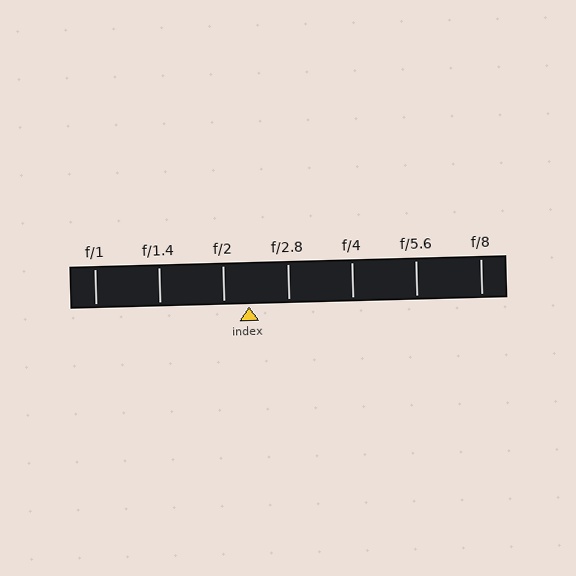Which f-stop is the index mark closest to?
The index mark is closest to f/2.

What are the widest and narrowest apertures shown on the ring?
The widest aperture shown is f/1 and the narrowest is f/8.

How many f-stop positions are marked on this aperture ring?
There are 7 f-stop positions marked.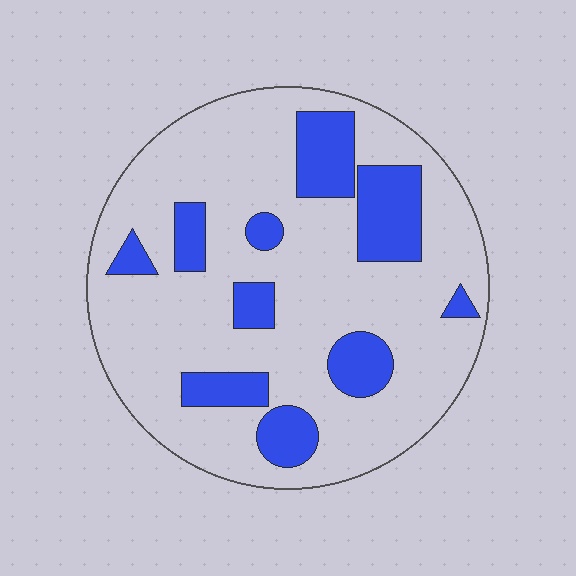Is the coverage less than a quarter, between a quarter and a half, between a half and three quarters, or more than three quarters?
Less than a quarter.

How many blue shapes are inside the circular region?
10.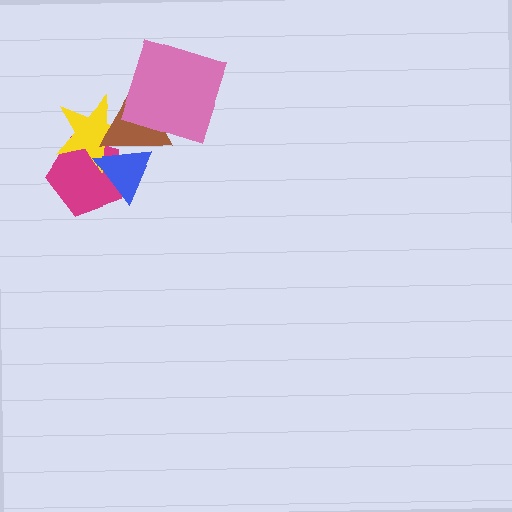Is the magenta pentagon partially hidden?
Yes, it is partially covered by another shape.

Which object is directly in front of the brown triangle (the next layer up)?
The pink square is directly in front of the brown triangle.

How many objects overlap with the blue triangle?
3 objects overlap with the blue triangle.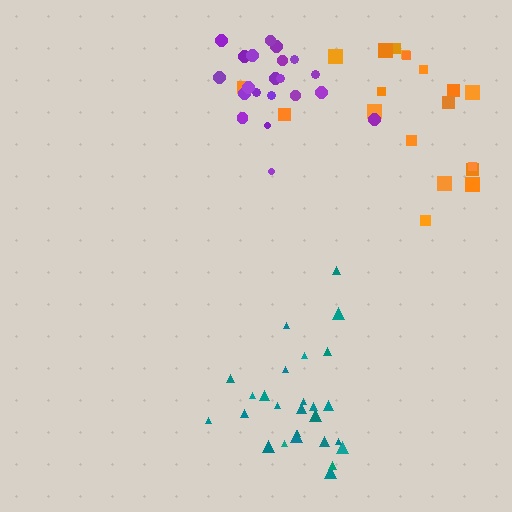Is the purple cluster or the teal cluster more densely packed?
Purple.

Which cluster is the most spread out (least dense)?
Orange.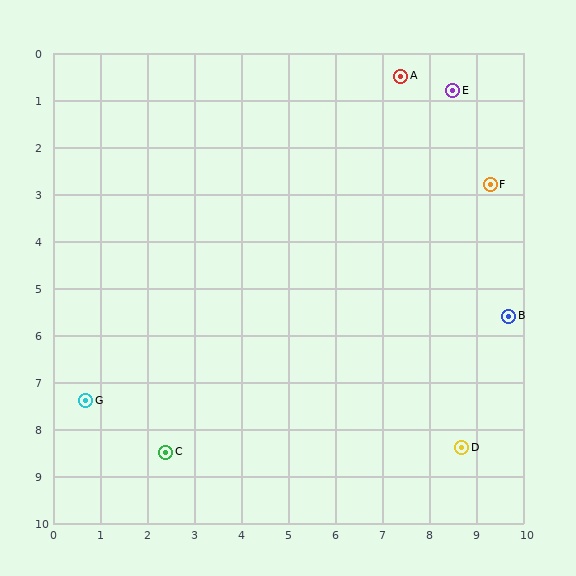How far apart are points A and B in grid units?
Points A and B are about 5.6 grid units apart.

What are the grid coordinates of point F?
Point F is at approximately (9.3, 2.8).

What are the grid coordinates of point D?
Point D is at approximately (8.7, 8.4).